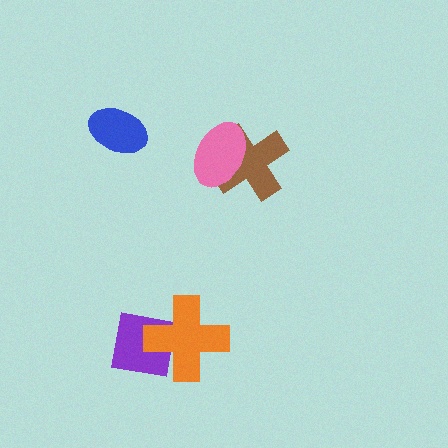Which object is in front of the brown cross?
The pink ellipse is in front of the brown cross.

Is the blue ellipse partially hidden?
No, no other shape covers it.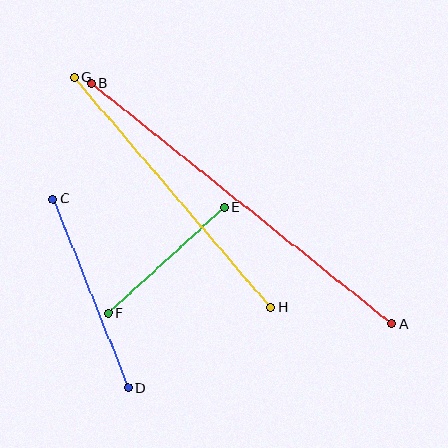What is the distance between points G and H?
The distance is approximately 302 pixels.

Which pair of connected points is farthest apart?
Points A and B are farthest apart.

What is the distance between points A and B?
The distance is approximately 385 pixels.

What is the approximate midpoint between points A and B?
The midpoint is at approximately (242, 204) pixels.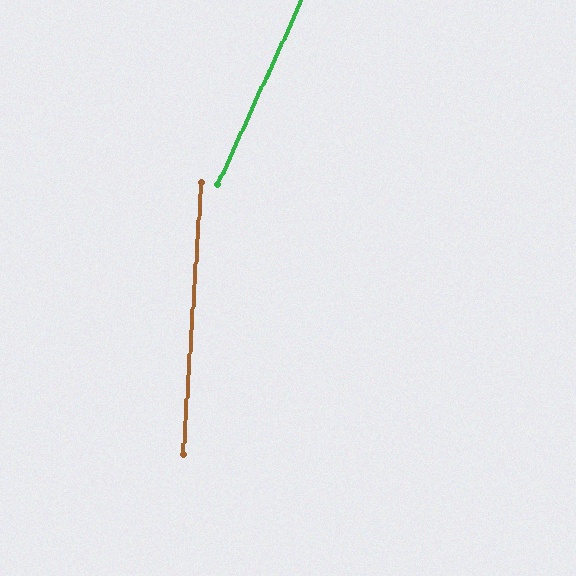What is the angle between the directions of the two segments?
Approximately 21 degrees.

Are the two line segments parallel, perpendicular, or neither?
Neither parallel nor perpendicular — they differ by about 21°.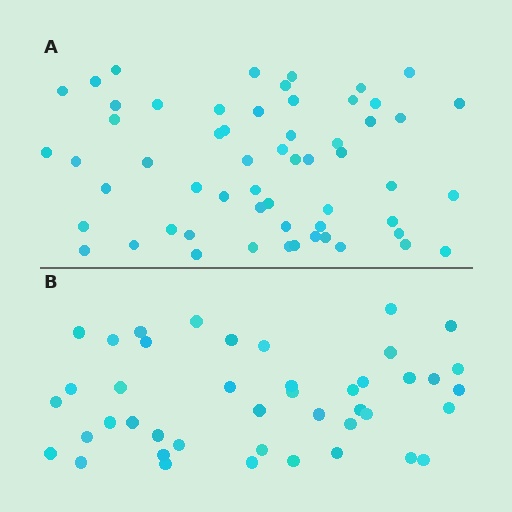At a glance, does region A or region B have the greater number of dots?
Region A (the top region) has more dots.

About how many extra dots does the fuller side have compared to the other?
Region A has approximately 15 more dots than region B.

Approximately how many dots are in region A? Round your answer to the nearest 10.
About 60 dots. (The exact count is 58, which rounds to 60.)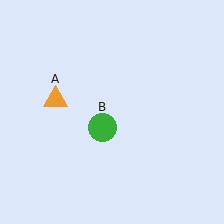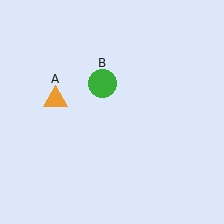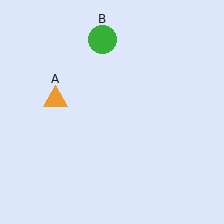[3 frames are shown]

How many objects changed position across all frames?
1 object changed position: green circle (object B).